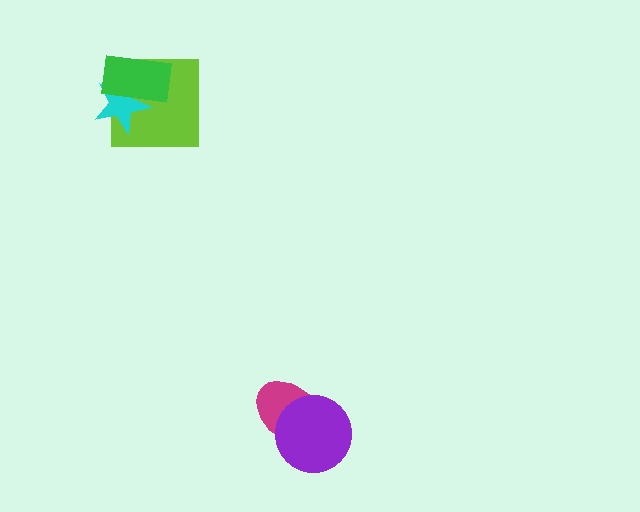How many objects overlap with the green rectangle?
2 objects overlap with the green rectangle.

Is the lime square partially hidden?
Yes, it is partially covered by another shape.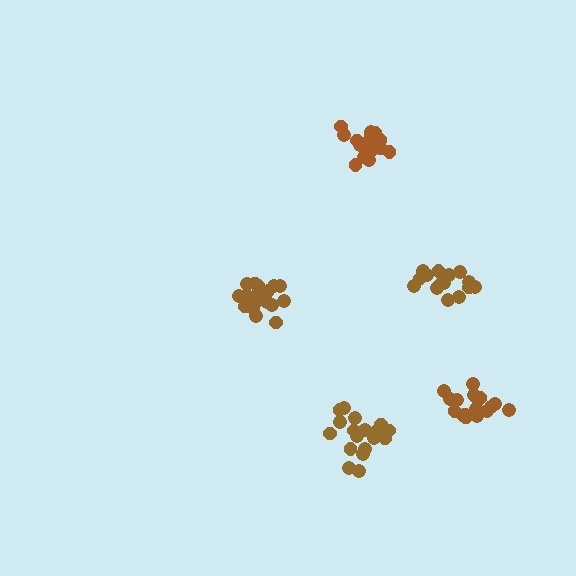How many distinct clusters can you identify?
There are 5 distinct clusters.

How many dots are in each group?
Group 1: 19 dots, Group 2: 19 dots, Group 3: 19 dots, Group 4: 16 dots, Group 5: 19 dots (92 total).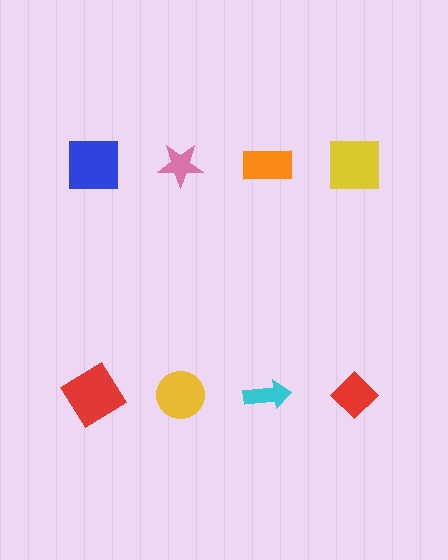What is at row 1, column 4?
A yellow square.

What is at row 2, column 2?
A yellow circle.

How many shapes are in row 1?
4 shapes.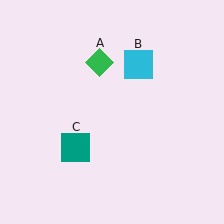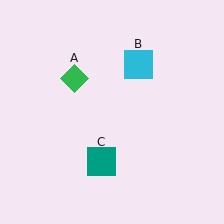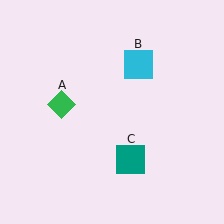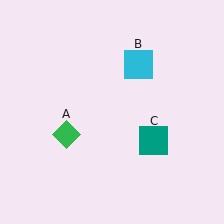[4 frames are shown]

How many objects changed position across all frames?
2 objects changed position: green diamond (object A), teal square (object C).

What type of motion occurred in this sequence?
The green diamond (object A), teal square (object C) rotated counterclockwise around the center of the scene.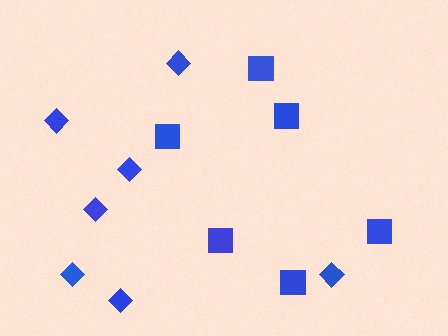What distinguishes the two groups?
There are 2 groups: one group of squares (6) and one group of diamonds (7).